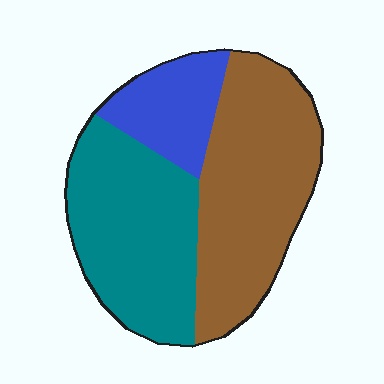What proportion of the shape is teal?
Teal takes up between a third and a half of the shape.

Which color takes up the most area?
Brown, at roughly 45%.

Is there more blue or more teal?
Teal.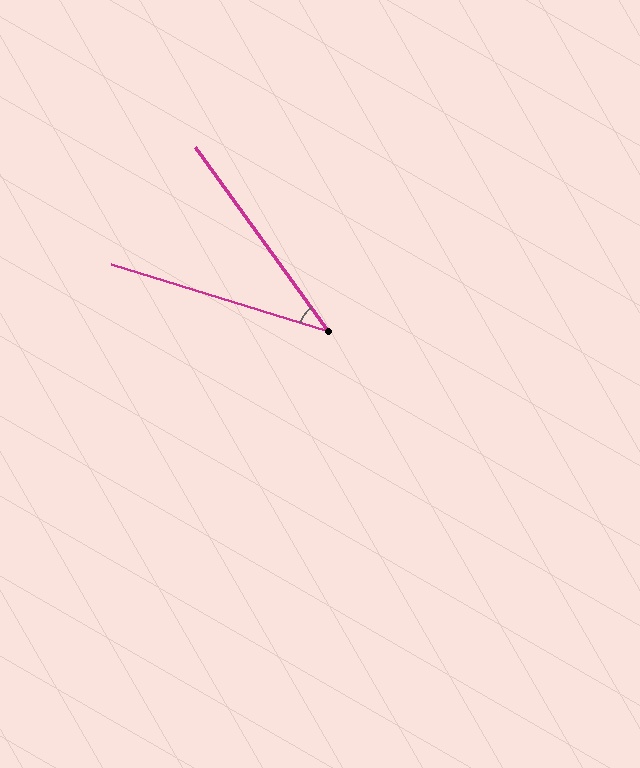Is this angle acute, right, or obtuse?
It is acute.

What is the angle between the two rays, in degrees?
Approximately 37 degrees.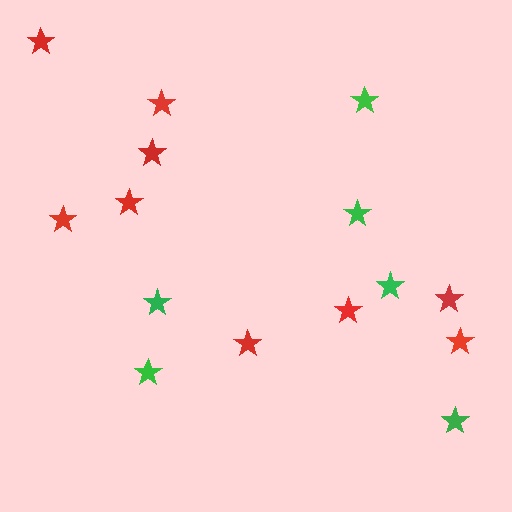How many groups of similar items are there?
There are 2 groups: one group of red stars (9) and one group of green stars (6).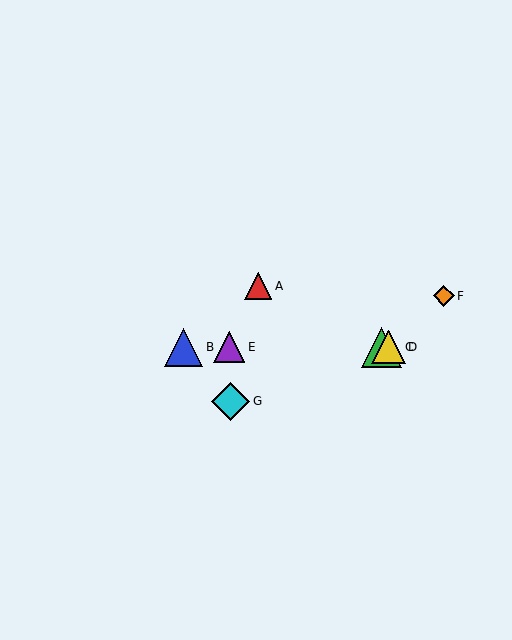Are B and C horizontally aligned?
Yes, both are at y≈347.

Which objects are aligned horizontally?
Objects B, C, D, E are aligned horizontally.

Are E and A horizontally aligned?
No, E is at y≈347 and A is at y≈286.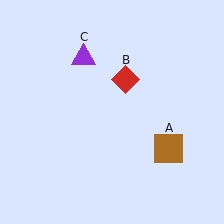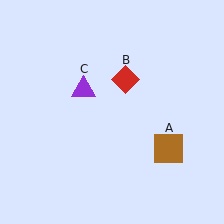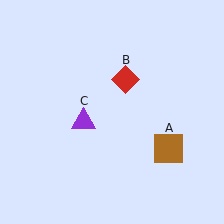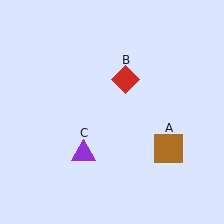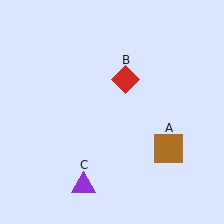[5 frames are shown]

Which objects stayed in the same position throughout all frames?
Brown square (object A) and red diamond (object B) remained stationary.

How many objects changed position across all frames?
1 object changed position: purple triangle (object C).